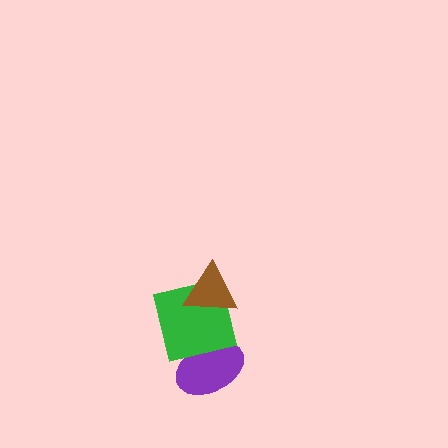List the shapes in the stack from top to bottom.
From top to bottom: the brown triangle, the green square, the purple ellipse.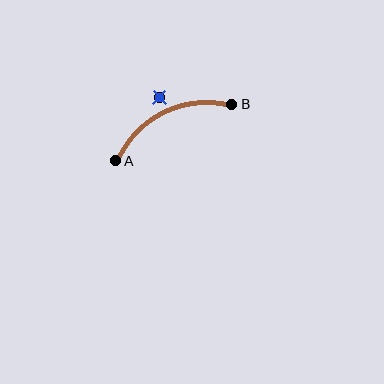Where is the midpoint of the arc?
The arc midpoint is the point on the curve farthest from the straight line joining A and B. It sits above that line.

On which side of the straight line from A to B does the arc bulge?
The arc bulges above the straight line connecting A and B.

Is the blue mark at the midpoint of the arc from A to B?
No — the blue mark does not lie on the arc at all. It sits slightly outside the curve.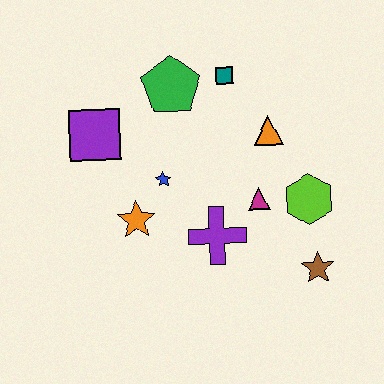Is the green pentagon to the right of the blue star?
Yes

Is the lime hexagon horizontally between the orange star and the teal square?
No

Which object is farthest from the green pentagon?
The brown star is farthest from the green pentagon.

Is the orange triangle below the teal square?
Yes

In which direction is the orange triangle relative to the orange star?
The orange triangle is to the right of the orange star.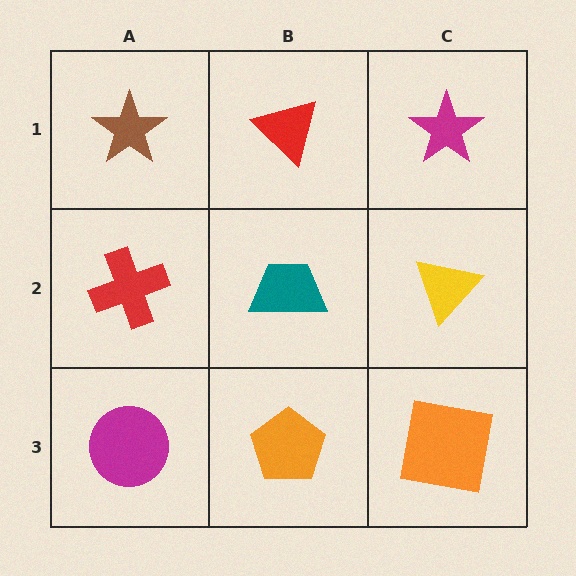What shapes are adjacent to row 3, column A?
A red cross (row 2, column A), an orange pentagon (row 3, column B).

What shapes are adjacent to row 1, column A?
A red cross (row 2, column A), a red triangle (row 1, column B).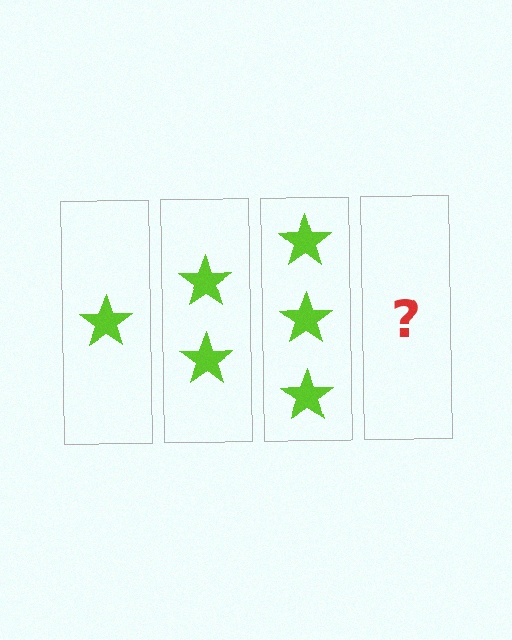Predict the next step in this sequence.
The next step is 4 stars.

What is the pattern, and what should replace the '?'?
The pattern is that each step adds one more star. The '?' should be 4 stars.